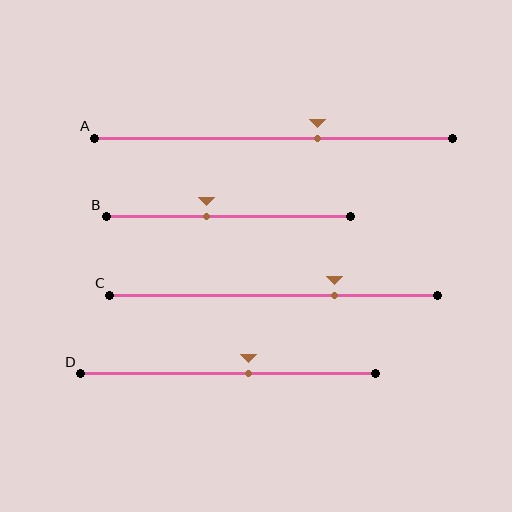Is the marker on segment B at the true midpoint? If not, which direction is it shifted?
No, the marker on segment B is shifted to the left by about 9% of the segment length.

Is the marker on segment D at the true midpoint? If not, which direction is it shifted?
No, the marker on segment D is shifted to the right by about 7% of the segment length.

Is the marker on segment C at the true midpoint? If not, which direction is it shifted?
No, the marker on segment C is shifted to the right by about 19% of the segment length.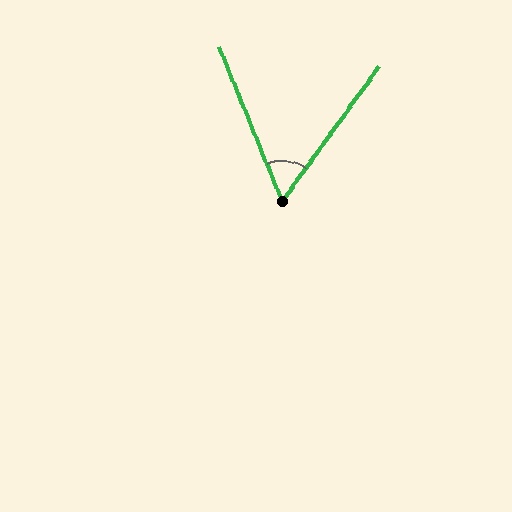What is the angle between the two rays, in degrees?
Approximately 58 degrees.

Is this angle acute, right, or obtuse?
It is acute.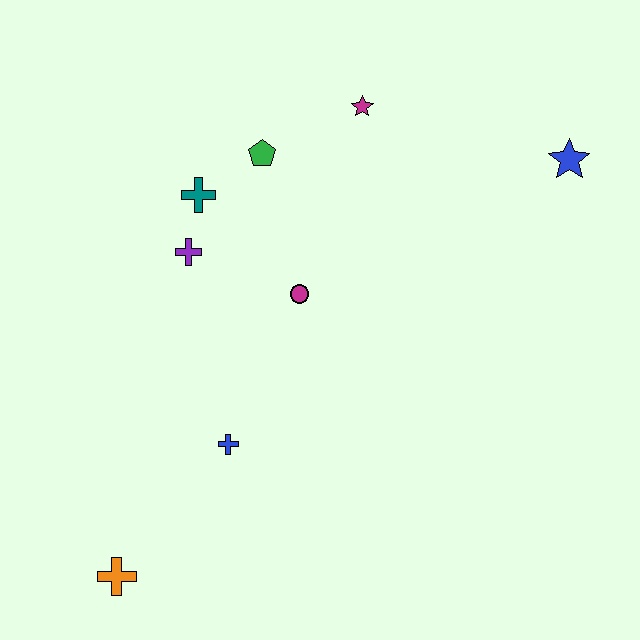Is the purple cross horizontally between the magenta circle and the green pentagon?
No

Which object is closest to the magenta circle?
The purple cross is closest to the magenta circle.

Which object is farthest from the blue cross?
The blue star is farthest from the blue cross.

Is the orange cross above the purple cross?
No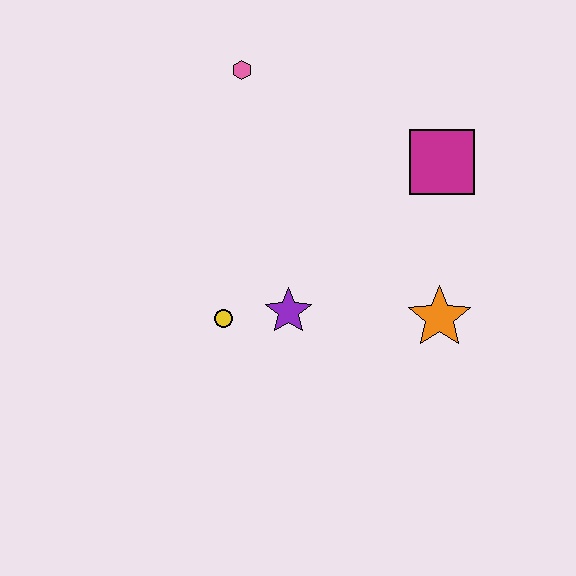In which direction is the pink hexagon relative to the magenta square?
The pink hexagon is to the left of the magenta square.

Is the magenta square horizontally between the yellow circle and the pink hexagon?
No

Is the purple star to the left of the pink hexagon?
No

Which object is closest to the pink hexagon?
The magenta square is closest to the pink hexagon.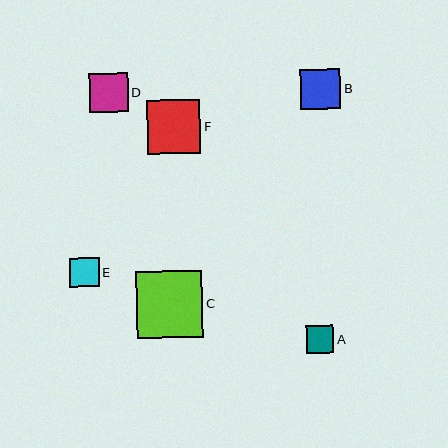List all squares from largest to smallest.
From largest to smallest: C, F, B, D, E, A.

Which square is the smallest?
Square A is the smallest with a size of approximately 28 pixels.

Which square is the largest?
Square C is the largest with a size of approximately 67 pixels.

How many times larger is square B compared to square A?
Square B is approximately 1.5 times the size of square A.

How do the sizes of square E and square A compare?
Square E and square A are approximately the same size.